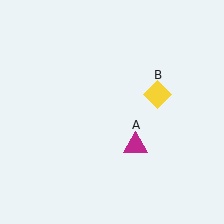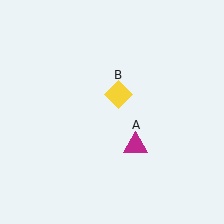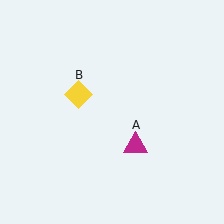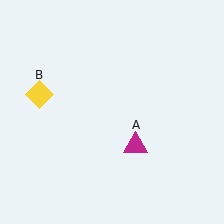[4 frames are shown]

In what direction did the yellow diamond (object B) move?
The yellow diamond (object B) moved left.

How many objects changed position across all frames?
1 object changed position: yellow diamond (object B).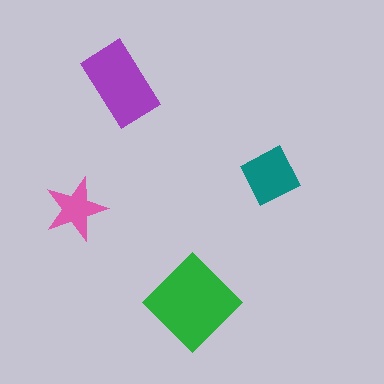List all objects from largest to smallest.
The green diamond, the purple rectangle, the teal square, the pink star.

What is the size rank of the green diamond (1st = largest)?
1st.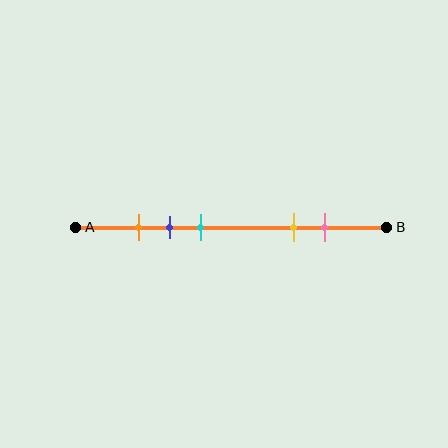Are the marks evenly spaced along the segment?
No, the marks are not evenly spaced.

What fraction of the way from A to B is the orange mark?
The orange mark is approximately 20% (0.2) of the way from A to B.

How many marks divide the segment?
There are 5 marks dividing the segment.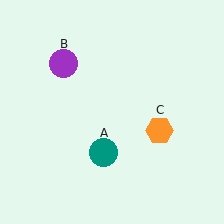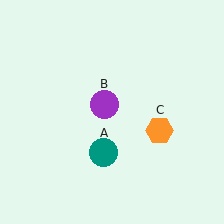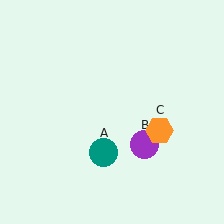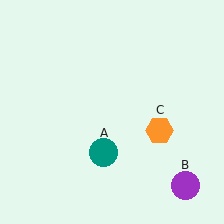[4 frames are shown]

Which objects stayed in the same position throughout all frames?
Teal circle (object A) and orange hexagon (object C) remained stationary.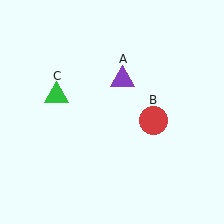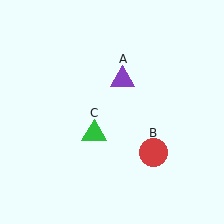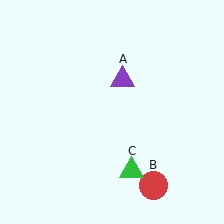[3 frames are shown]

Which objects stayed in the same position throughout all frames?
Purple triangle (object A) remained stationary.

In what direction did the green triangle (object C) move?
The green triangle (object C) moved down and to the right.